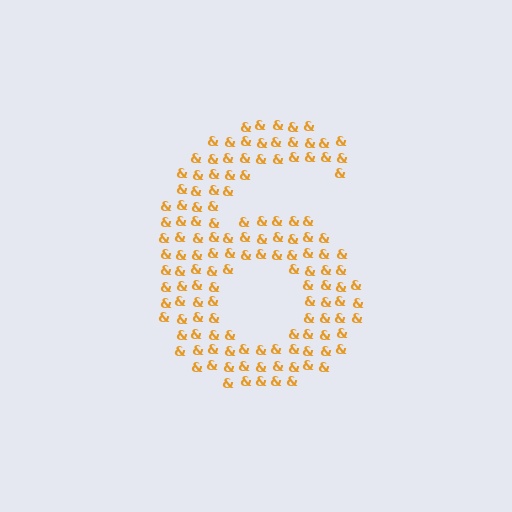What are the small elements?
The small elements are ampersands.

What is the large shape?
The large shape is the digit 6.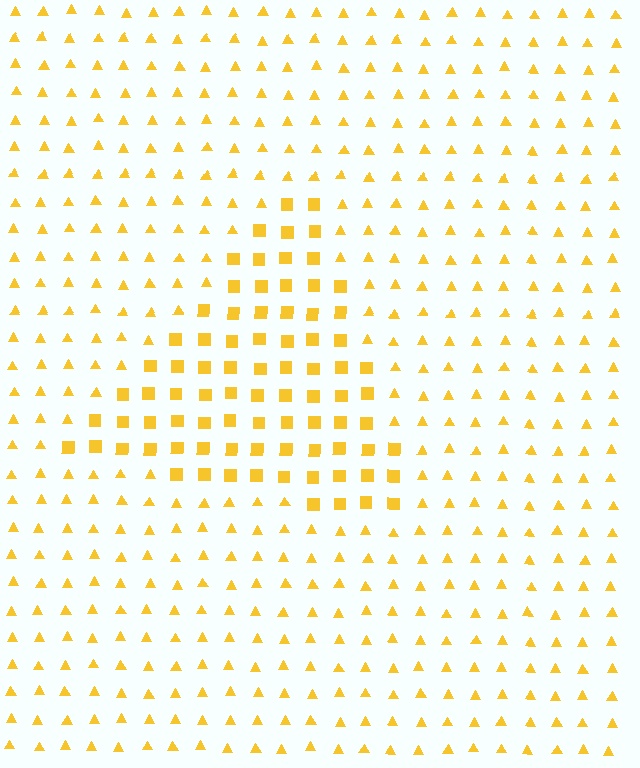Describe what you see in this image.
The image is filled with small yellow elements arranged in a uniform grid. A triangle-shaped region contains squares, while the surrounding area contains triangles. The boundary is defined purely by the change in element shape.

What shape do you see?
I see a triangle.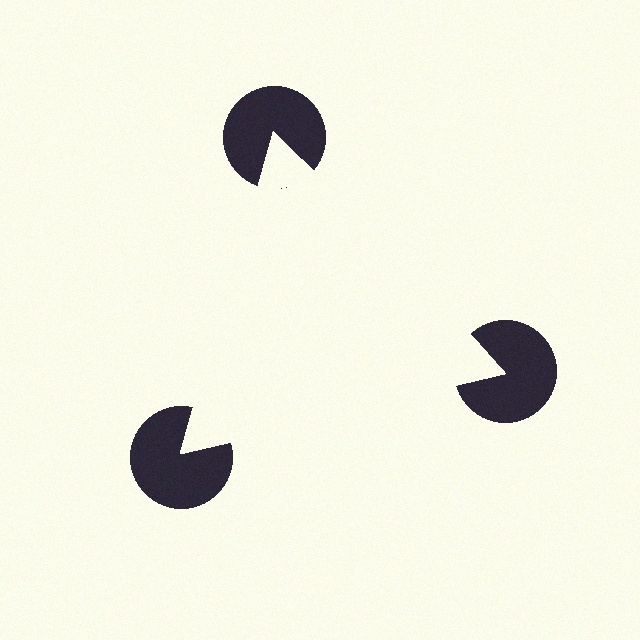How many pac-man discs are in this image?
There are 3 — one at each vertex of the illusory triangle.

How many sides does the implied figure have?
3 sides.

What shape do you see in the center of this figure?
An illusory triangle — its edges are inferred from the aligned wedge cuts in the pac-man discs, not physically drawn.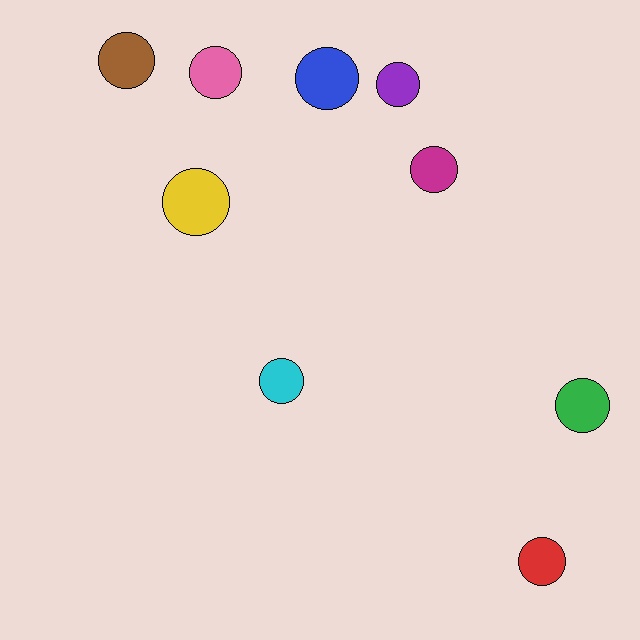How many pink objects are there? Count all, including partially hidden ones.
There is 1 pink object.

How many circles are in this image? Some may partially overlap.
There are 9 circles.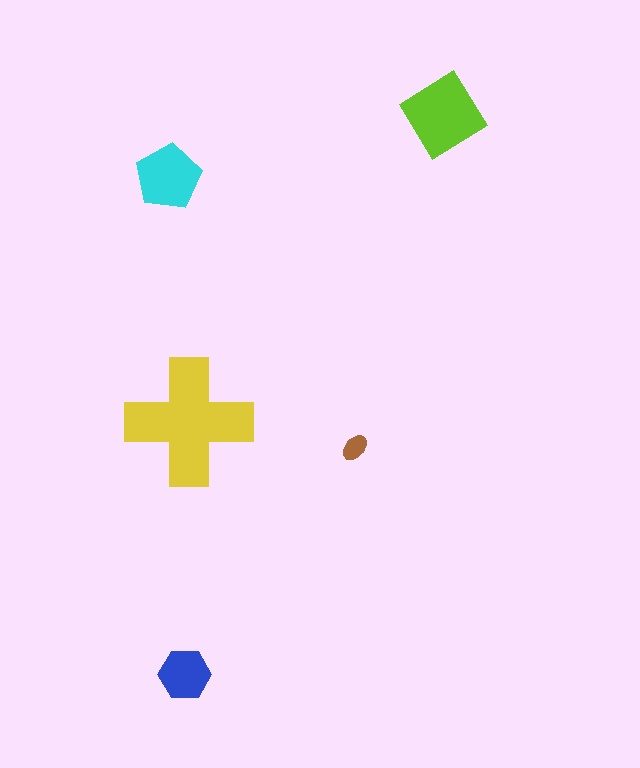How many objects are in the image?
There are 5 objects in the image.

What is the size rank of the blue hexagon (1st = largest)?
4th.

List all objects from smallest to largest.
The brown ellipse, the blue hexagon, the cyan pentagon, the lime diamond, the yellow cross.